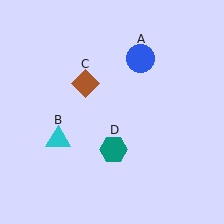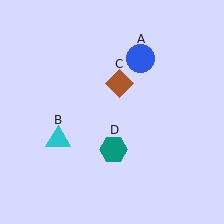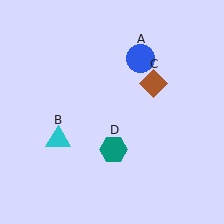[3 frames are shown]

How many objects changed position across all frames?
1 object changed position: brown diamond (object C).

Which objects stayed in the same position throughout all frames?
Blue circle (object A) and cyan triangle (object B) and teal hexagon (object D) remained stationary.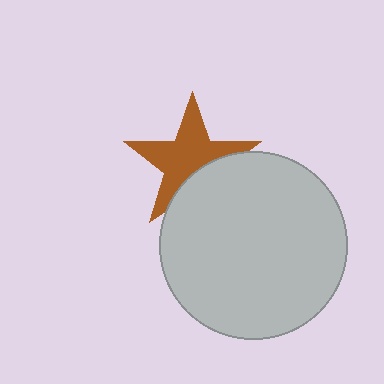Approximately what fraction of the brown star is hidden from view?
Roughly 32% of the brown star is hidden behind the light gray circle.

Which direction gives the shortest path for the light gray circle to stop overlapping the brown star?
Moving down gives the shortest separation.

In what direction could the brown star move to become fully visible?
The brown star could move up. That would shift it out from behind the light gray circle entirely.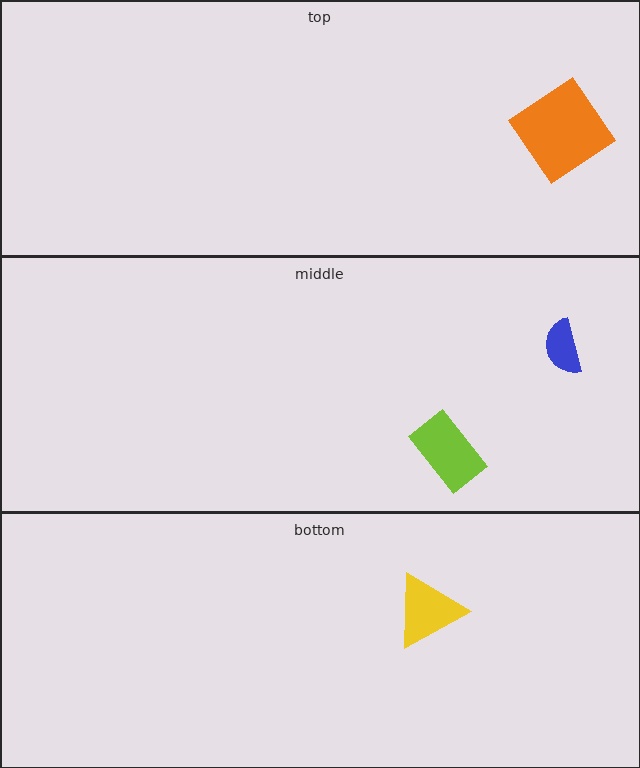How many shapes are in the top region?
1.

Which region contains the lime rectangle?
The middle region.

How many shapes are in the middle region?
2.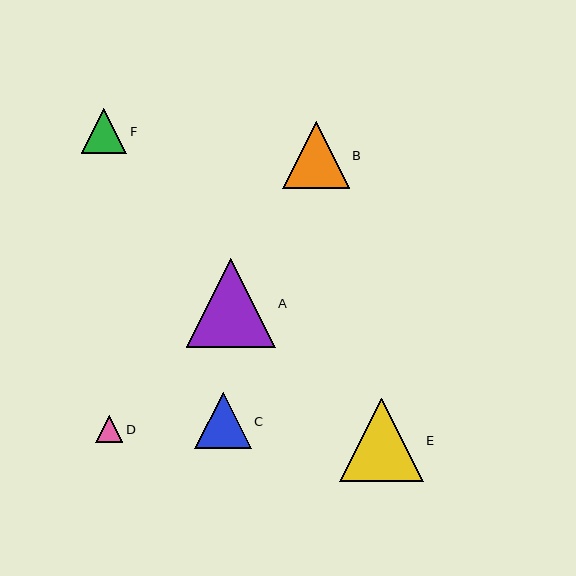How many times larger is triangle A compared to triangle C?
Triangle A is approximately 1.6 times the size of triangle C.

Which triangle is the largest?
Triangle A is the largest with a size of approximately 89 pixels.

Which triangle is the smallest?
Triangle D is the smallest with a size of approximately 27 pixels.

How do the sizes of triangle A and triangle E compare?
Triangle A and triangle E are approximately the same size.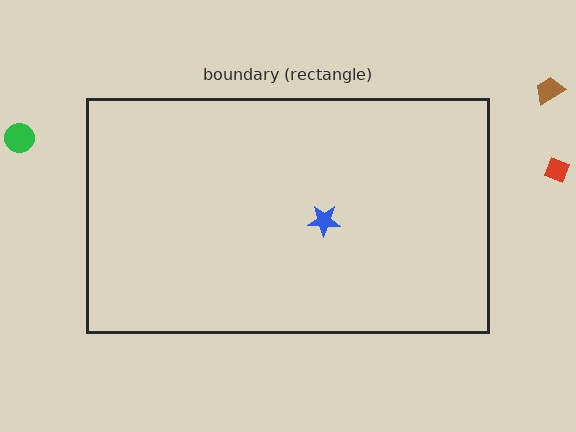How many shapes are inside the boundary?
1 inside, 3 outside.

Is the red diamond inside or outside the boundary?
Outside.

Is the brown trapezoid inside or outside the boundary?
Outside.